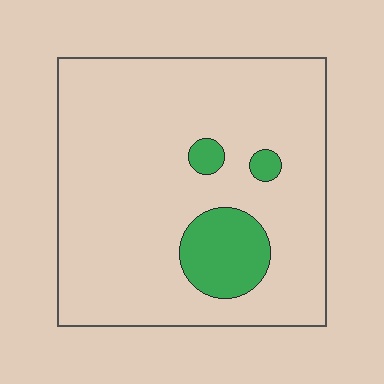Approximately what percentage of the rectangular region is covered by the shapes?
Approximately 10%.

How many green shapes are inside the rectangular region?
3.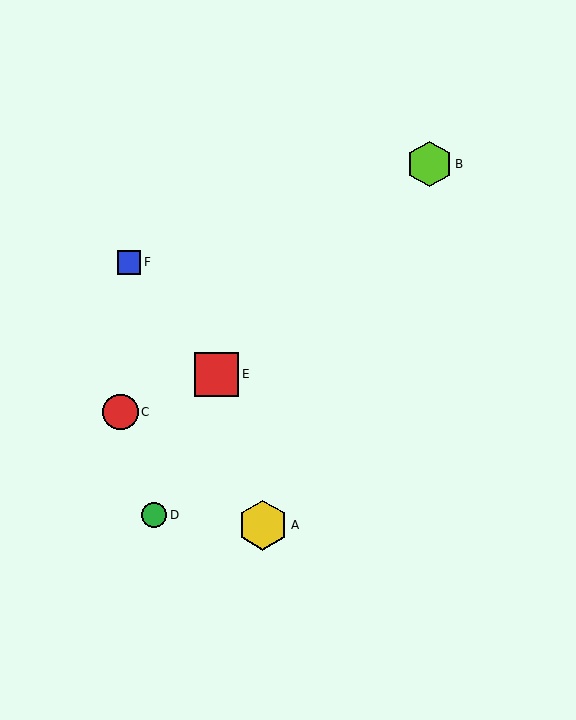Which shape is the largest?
The yellow hexagon (labeled A) is the largest.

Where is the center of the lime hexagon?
The center of the lime hexagon is at (429, 164).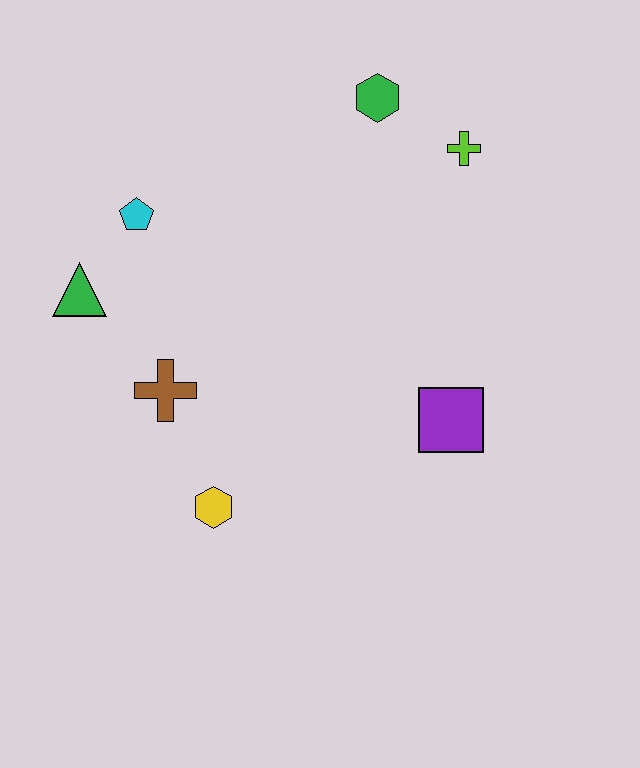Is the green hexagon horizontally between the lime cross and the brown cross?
Yes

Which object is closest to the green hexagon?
The lime cross is closest to the green hexagon.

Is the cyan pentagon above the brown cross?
Yes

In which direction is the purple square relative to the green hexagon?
The purple square is below the green hexagon.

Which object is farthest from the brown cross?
The lime cross is farthest from the brown cross.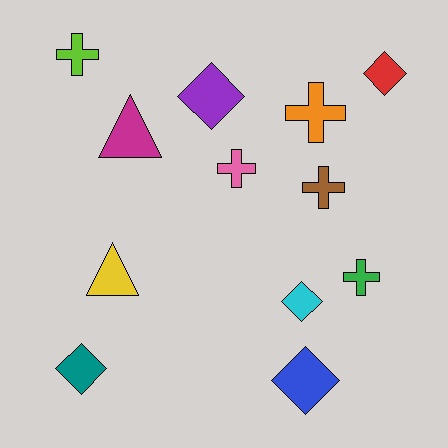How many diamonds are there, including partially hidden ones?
There are 5 diamonds.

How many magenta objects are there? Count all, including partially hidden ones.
There is 1 magenta object.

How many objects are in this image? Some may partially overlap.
There are 12 objects.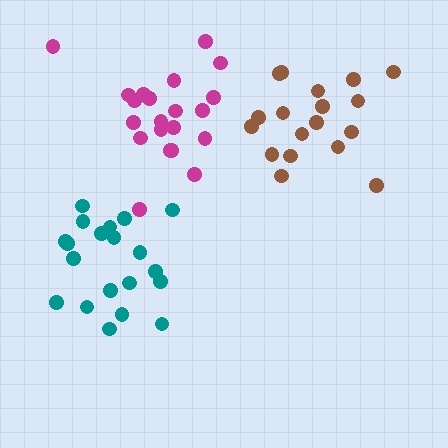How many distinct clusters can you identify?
There are 3 distinct clusters.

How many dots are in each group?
Group 1: 21 dots, Group 2: 20 dots, Group 3: 18 dots (59 total).